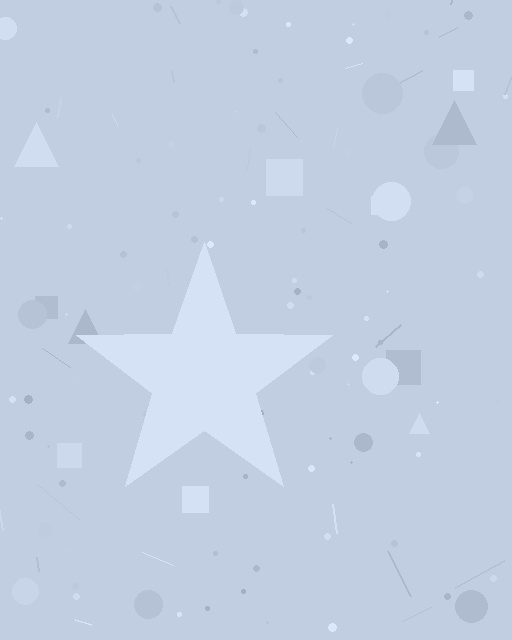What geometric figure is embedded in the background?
A star is embedded in the background.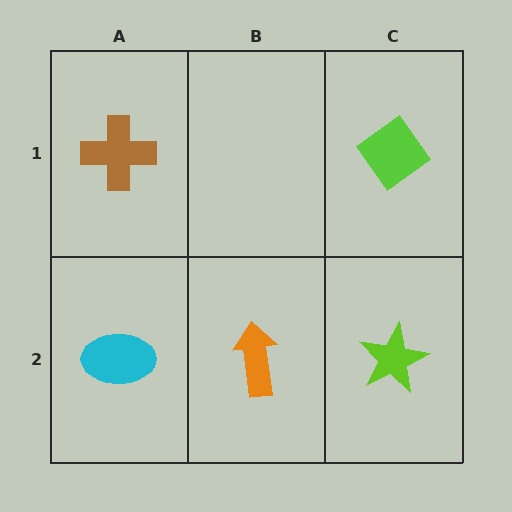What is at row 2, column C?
A lime star.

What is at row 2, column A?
A cyan ellipse.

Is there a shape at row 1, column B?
No, that cell is empty.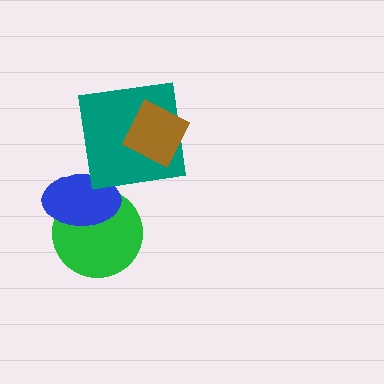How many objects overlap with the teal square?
1 object overlaps with the teal square.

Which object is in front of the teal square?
The brown square is in front of the teal square.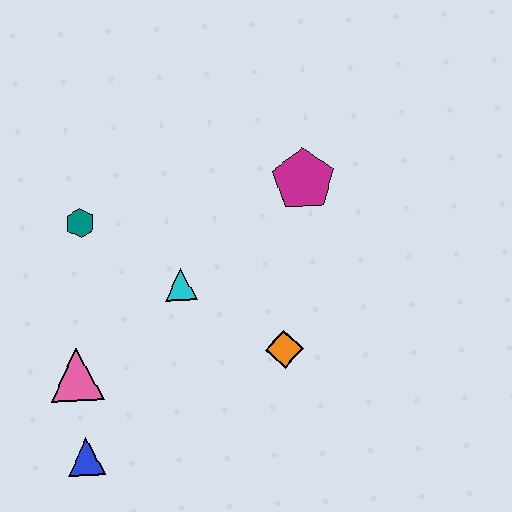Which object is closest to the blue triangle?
The pink triangle is closest to the blue triangle.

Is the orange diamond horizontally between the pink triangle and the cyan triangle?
No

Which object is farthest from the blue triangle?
The magenta pentagon is farthest from the blue triangle.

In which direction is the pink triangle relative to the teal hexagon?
The pink triangle is below the teal hexagon.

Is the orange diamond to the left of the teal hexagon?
No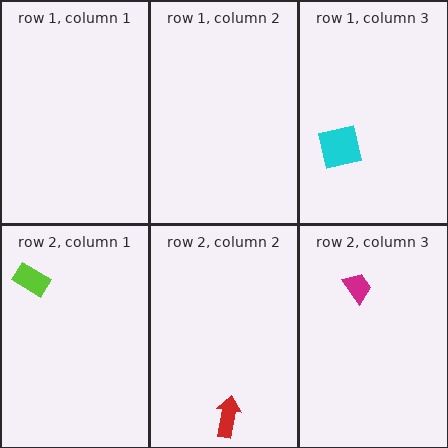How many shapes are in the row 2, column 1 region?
1.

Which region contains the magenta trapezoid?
The row 2, column 3 region.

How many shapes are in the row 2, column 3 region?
1.